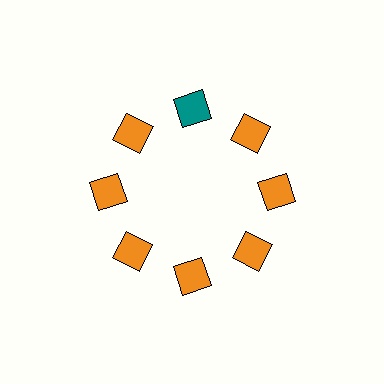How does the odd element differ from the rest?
It has a different color: teal instead of orange.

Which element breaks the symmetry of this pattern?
The teal square at roughly the 12 o'clock position breaks the symmetry. All other shapes are orange squares.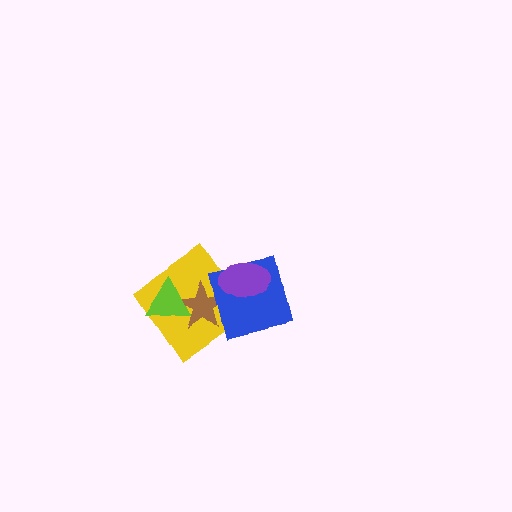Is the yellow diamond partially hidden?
Yes, it is partially covered by another shape.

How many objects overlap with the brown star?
3 objects overlap with the brown star.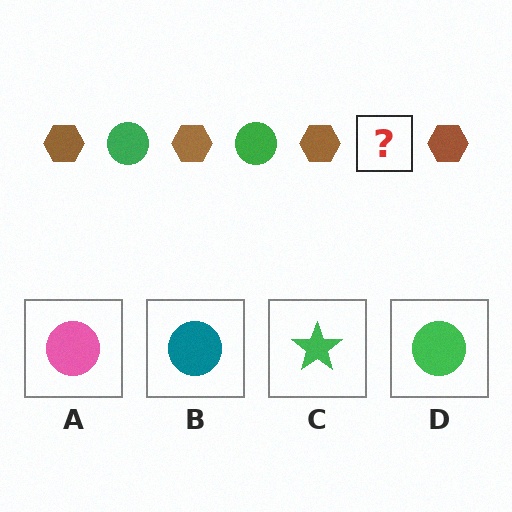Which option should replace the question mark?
Option D.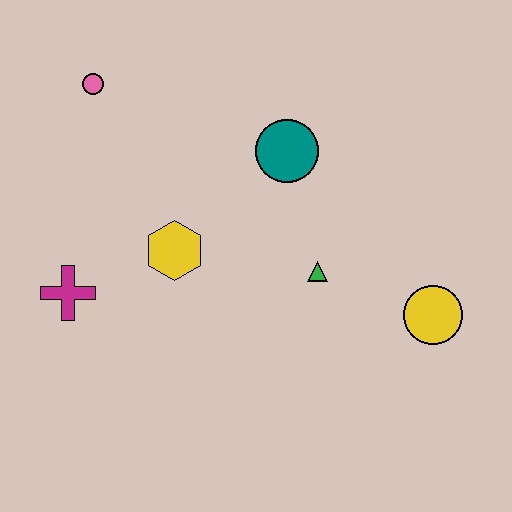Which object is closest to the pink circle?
The yellow hexagon is closest to the pink circle.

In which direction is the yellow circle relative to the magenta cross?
The yellow circle is to the right of the magenta cross.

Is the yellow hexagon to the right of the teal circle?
No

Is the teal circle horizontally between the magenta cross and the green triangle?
Yes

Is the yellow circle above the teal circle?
No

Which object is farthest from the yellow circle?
The pink circle is farthest from the yellow circle.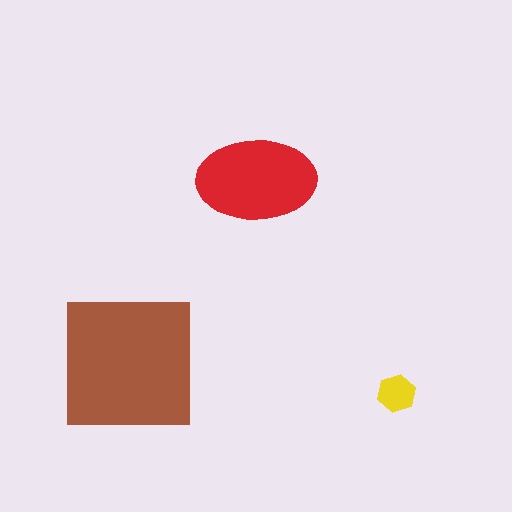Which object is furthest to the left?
The brown square is leftmost.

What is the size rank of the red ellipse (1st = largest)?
2nd.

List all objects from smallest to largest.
The yellow hexagon, the red ellipse, the brown square.